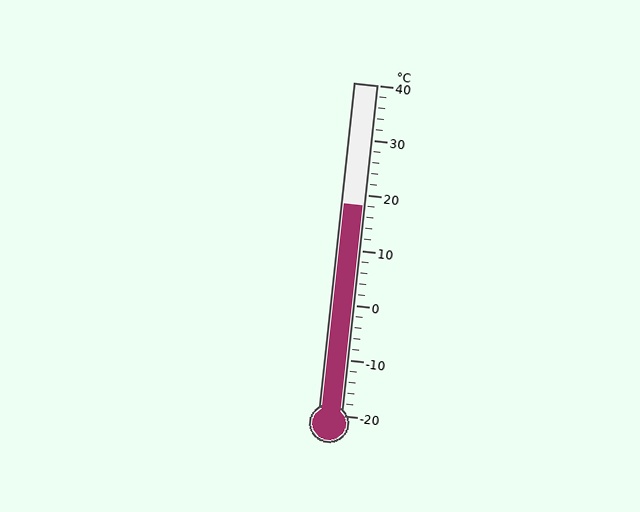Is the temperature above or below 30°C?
The temperature is below 30°C.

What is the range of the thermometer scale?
The thermometer scale ranges from -20°C to 40°C.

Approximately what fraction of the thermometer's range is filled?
The thermometer is filled to approximately 65% of its range.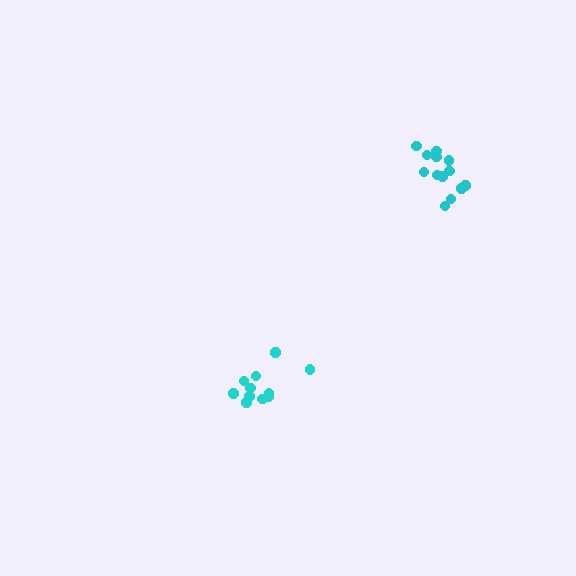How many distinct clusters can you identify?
There are 2 distinct clusters.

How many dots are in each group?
Group 1: 13 dots, Group 2: 11 dots (24 total).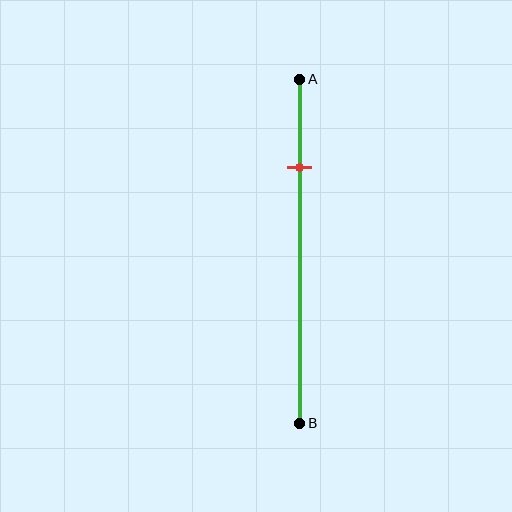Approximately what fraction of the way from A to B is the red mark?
The red mark is approximately 25% of the way from A to B.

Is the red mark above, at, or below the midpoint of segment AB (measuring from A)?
The red mark is above the midpoint of segment AB.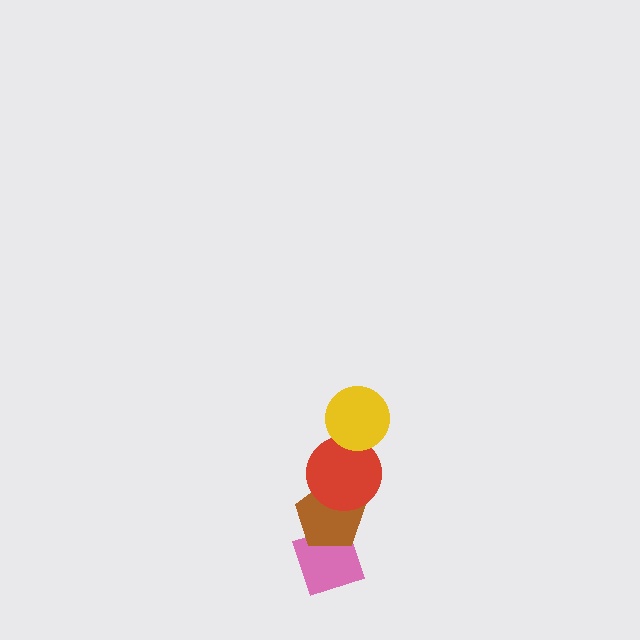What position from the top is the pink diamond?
The pink diamond is 4th from the top.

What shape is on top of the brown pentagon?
The red circle is on top of the brown pentagon.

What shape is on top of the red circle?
The yellow circle is on top of the red circle.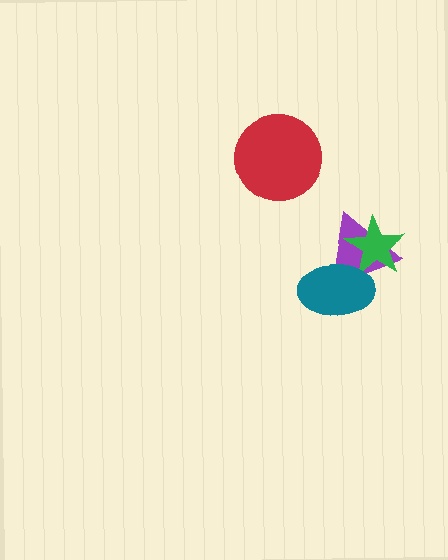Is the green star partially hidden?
Yes, it is partially covered by another shape.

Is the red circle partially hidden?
No, no other shape covers it.